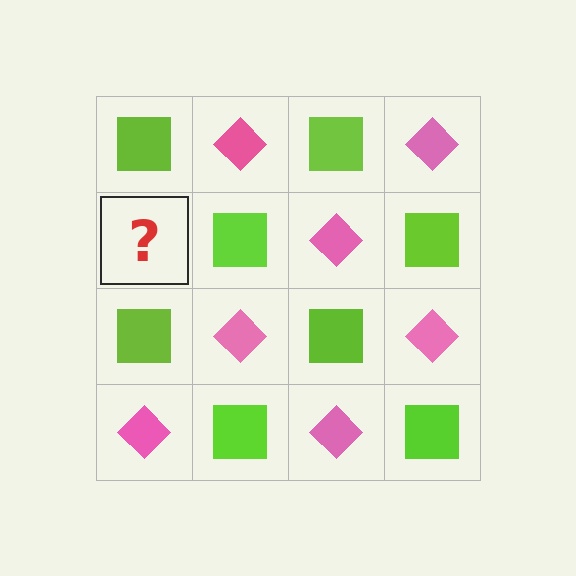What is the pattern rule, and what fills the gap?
The rule is that it alternates lime square and pink diamond in a checkerboard pattern. The gap should be filled with a pink diamond.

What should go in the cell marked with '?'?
The missing cell should contain a pink diamond.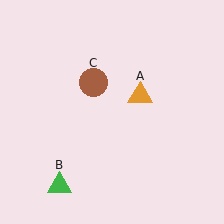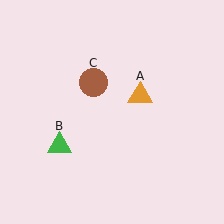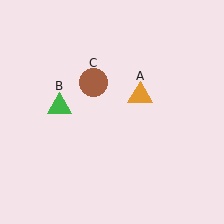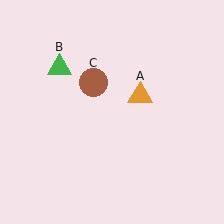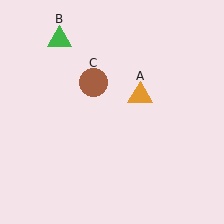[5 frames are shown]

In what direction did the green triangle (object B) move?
The green triangle (object B) moved up.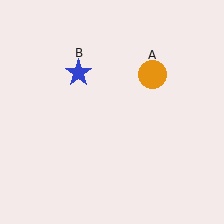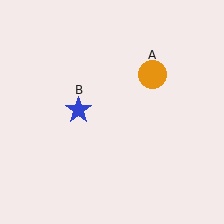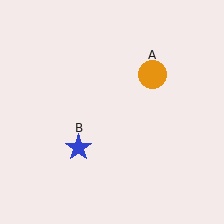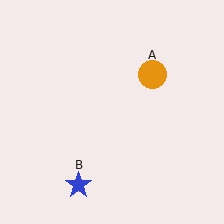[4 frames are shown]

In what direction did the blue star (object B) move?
The blue star (object B) moved down.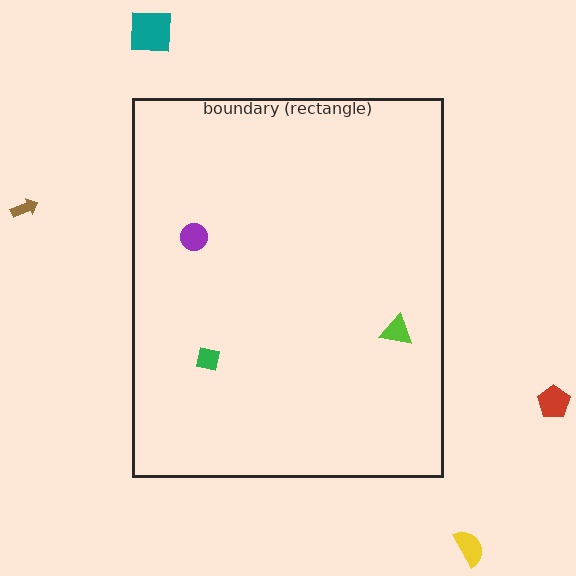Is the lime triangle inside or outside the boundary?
Inside.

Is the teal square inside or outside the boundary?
Outside.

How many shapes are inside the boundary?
3 inside, 4 outside.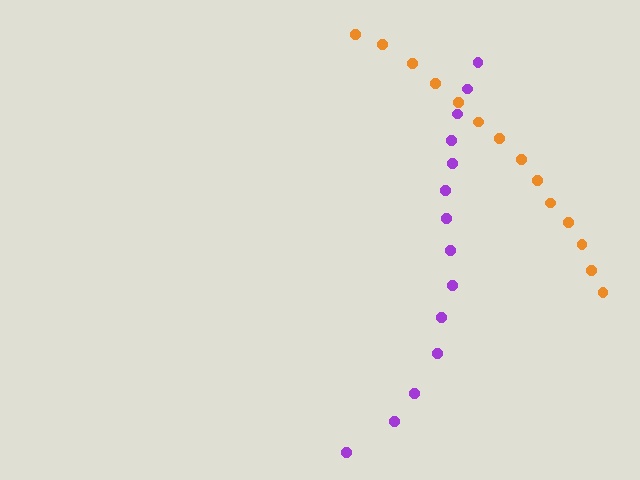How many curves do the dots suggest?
There are 2 distinct paths.